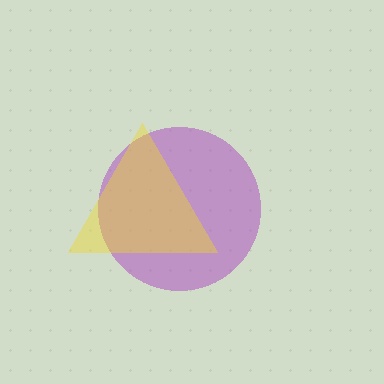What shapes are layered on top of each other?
The layered shapes are: a purple circle, a yellow triangle.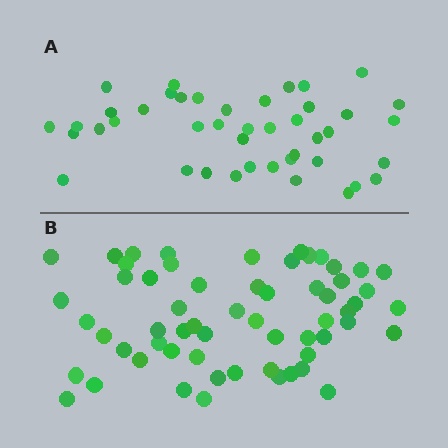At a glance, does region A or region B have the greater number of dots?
Region B (the bottom region) has more dots.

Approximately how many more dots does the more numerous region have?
Region B has approximately 15 more dots than region A.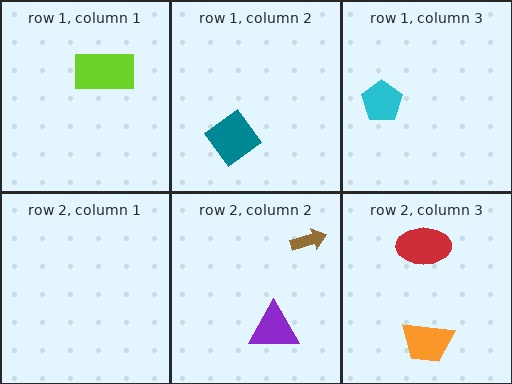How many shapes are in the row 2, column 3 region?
2.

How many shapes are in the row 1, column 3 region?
1.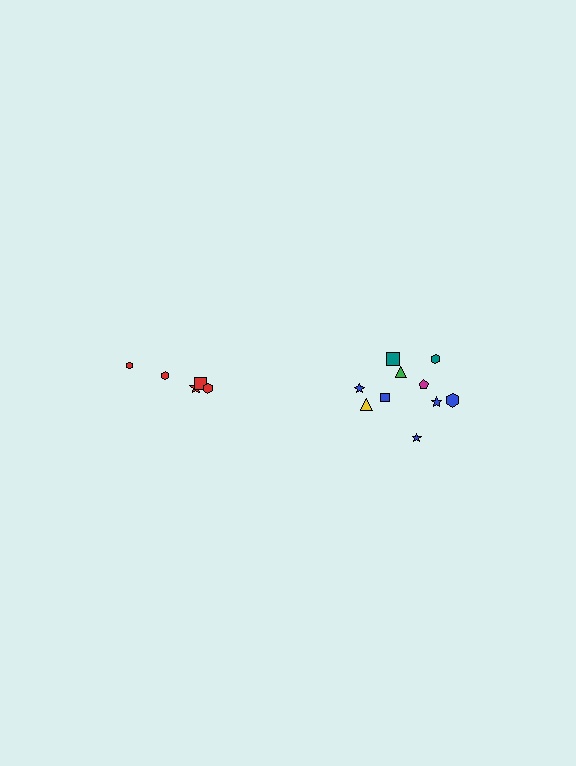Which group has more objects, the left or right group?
The right group.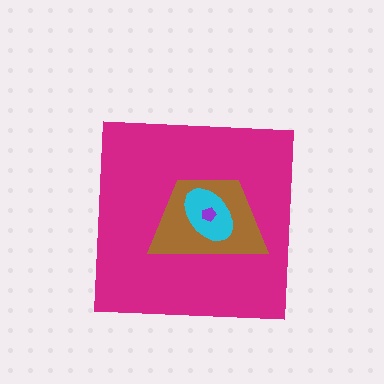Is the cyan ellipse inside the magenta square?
Yes.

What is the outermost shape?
The magenta square.